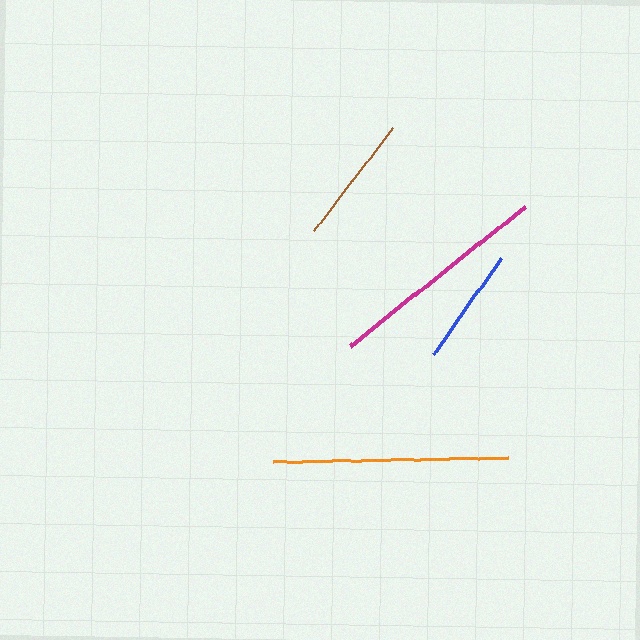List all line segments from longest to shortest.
From longest to shortest: orange, magenta, brown, blue.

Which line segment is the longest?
The orange line is the longest at approximately 236 pixels.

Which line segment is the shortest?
The blue line is the shortest at approximately 117 pixels.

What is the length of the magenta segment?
The magenta segment is approximately 224 pixels long.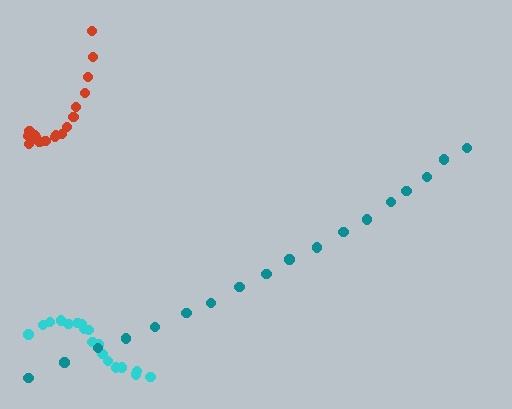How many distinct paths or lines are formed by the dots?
There are 3 distinct paths.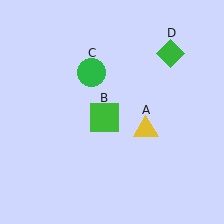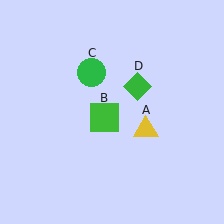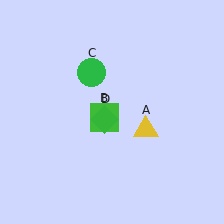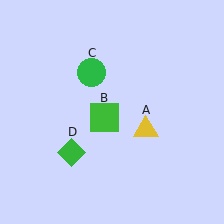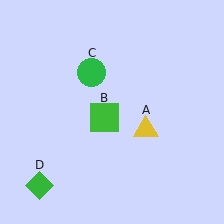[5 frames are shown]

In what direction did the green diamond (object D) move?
The green diamond (object D) moved down and to the left.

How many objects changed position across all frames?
1 object changed position: green diamond (object D).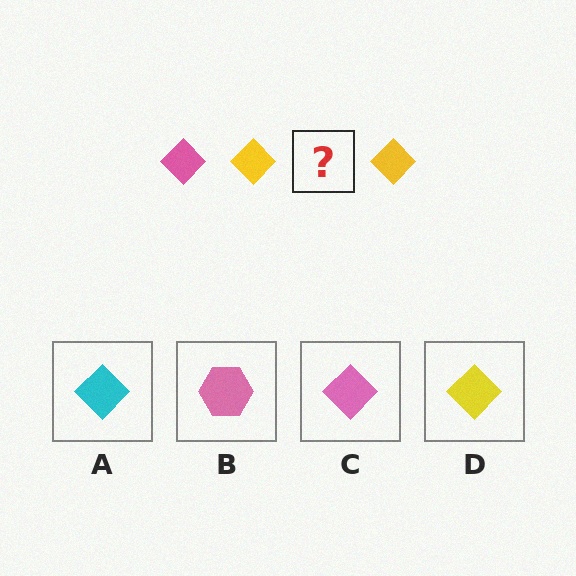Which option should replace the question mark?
Option C.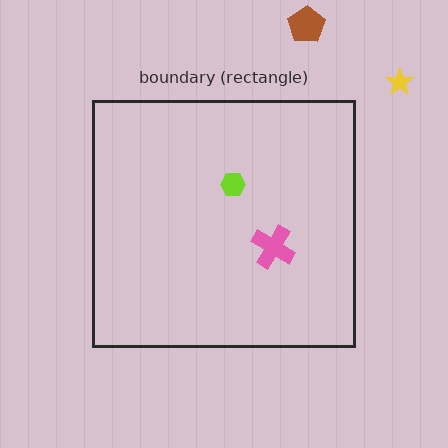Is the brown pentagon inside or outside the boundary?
Outside.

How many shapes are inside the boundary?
2 inside, 2 outside.